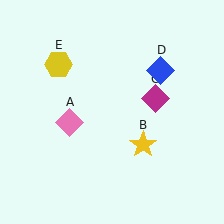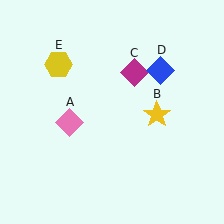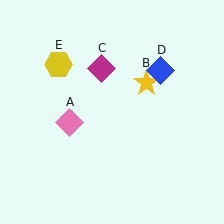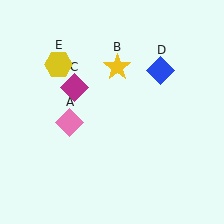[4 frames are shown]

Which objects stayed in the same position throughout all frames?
Pink diamond (object A) and blue diamond (object D) and yellow hexagon (object E) remained stationary.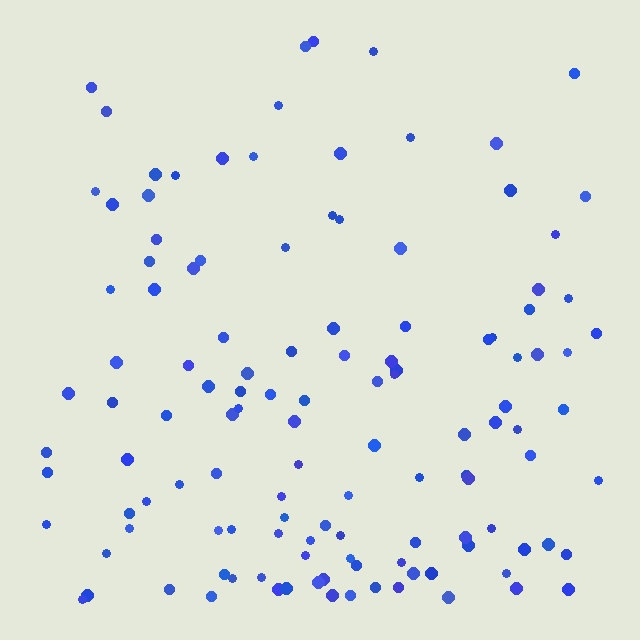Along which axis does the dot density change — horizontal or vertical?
Vertical.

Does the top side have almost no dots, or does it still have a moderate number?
Still a moderate number, just noticeably fewer than the bottom.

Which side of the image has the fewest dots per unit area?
The top.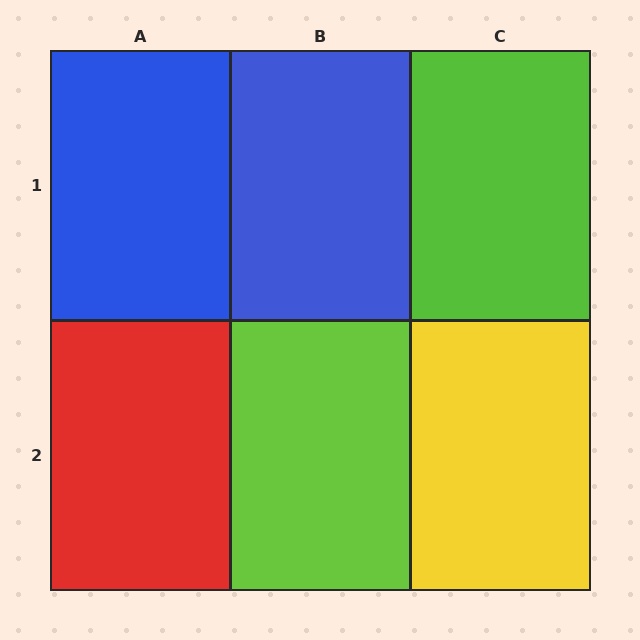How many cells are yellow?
1 cell is yellow.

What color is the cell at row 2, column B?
Lime.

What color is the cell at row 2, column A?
Red.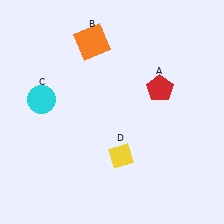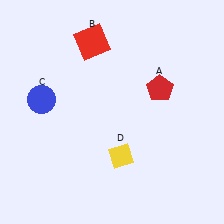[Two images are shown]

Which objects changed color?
B changed from orange to red. C changed from cyan to blue.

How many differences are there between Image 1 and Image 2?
There are 2 differences between the two images.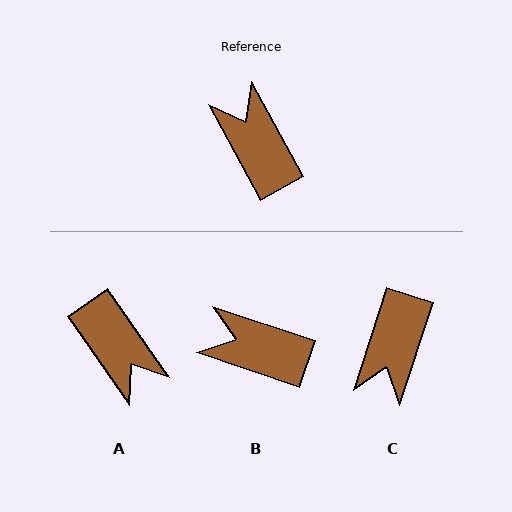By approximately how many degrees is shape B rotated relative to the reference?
Approximately 43 degrees counter-clockwise.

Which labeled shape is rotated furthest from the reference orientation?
A, about 174 degrees away.